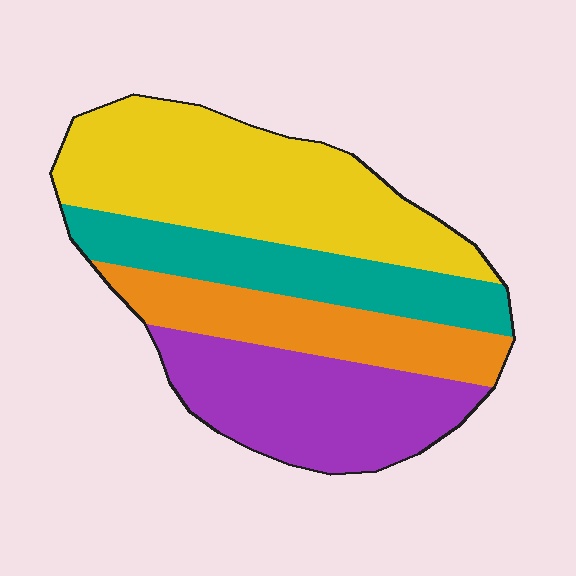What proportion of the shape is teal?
Teal takes up between a sixth and a third of the shape.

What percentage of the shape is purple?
Purple takes up about one quarter (1/4) of the shape.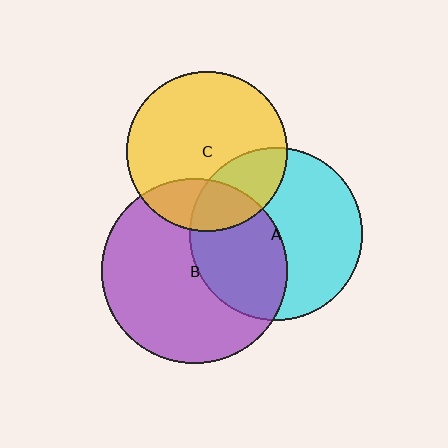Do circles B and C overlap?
Yes.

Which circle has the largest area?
Circle B (purple).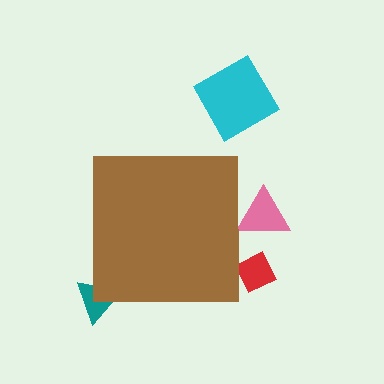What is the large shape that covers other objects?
A brown square.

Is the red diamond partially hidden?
Yes, the red diamond is partially hidden behind the brown square.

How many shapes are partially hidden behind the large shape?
3 shapes are partially hidden.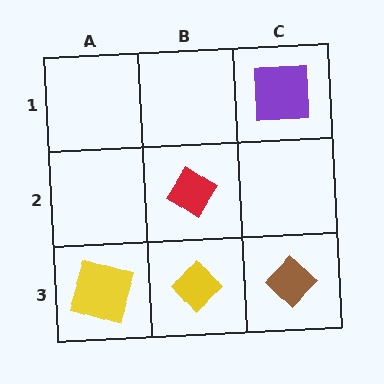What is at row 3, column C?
A brown diamond.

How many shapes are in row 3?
3 shapes.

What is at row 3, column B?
A yellow diamond.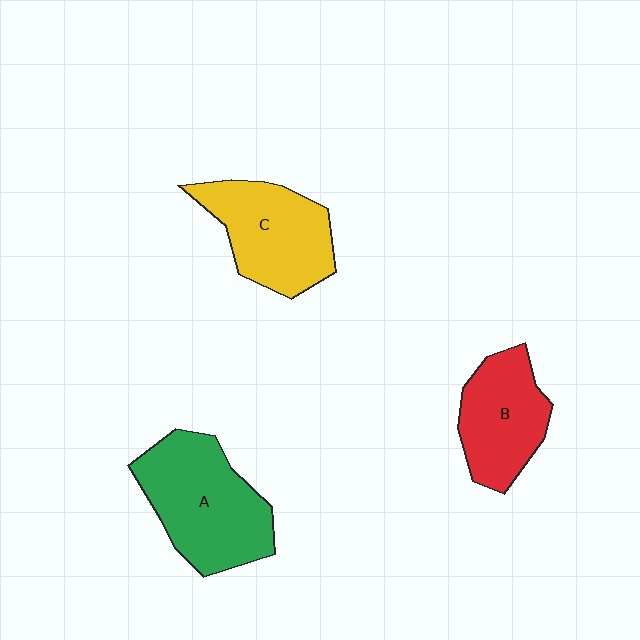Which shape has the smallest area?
Shape B (red).